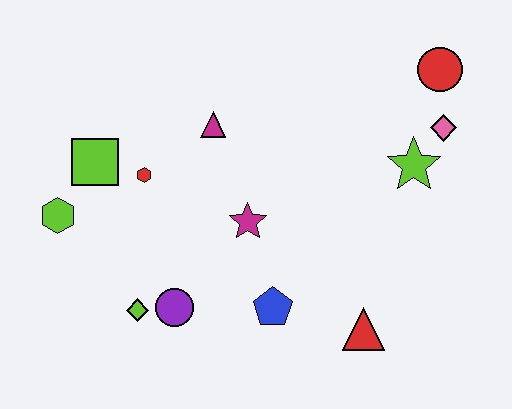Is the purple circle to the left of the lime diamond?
No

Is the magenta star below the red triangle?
No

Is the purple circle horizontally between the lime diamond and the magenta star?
Yes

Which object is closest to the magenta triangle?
The red hexagon is closest to the magenta triangle.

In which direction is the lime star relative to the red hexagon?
The lime star is to the right of the red hexagon.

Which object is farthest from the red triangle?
The lime hexagon is farthest from the red triangle.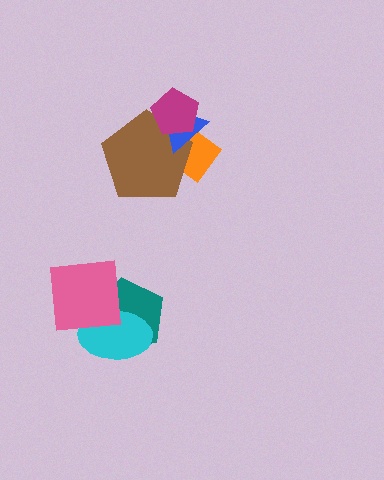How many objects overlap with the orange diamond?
3 objects overlap with the orange diamond.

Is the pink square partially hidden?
No, no other shape covers it.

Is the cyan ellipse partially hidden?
Yes, it is partially covered by another shape.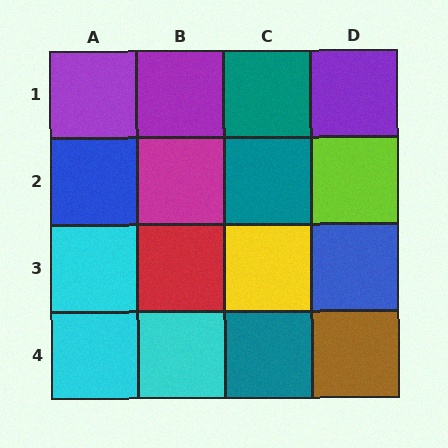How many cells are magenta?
1 cell is magenta.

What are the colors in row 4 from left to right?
Cyan, cyan, teal, brown.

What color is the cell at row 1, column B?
Purple.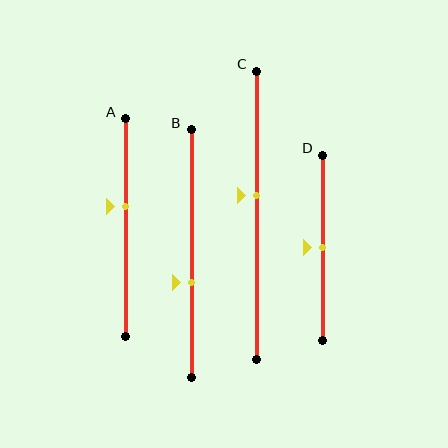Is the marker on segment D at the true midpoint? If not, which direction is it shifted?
Yes, the marker on segment D is at the true midpoint.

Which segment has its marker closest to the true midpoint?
Segment D has its marker closest to the true midpoint.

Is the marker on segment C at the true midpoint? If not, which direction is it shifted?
No, the marker on segment C is shifted upward by about 7% of the segment length.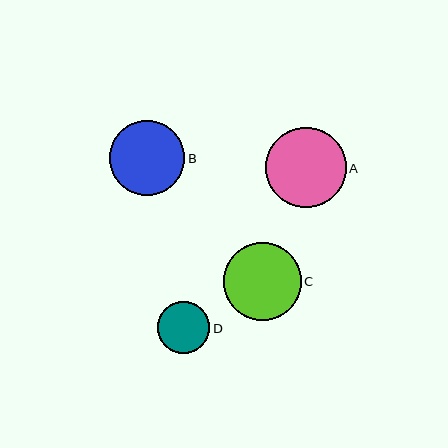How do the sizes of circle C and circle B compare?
Circle C and circle B are approximately the same size.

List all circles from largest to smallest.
From largest to smallest: A, C, B, D.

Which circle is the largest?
Circle A is the largest with a size of approximately 80 pixels.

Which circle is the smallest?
Circle D is the smallest with a size of approximately 53 pixels.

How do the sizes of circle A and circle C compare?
Circle A and circle C are approximately the same size.